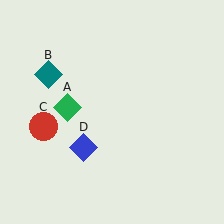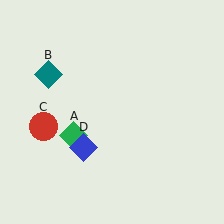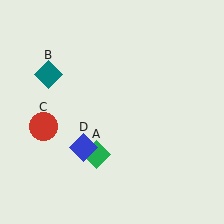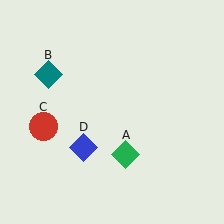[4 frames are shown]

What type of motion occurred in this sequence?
The green diamond (object A) rotated counterclockwise around the center of the scene.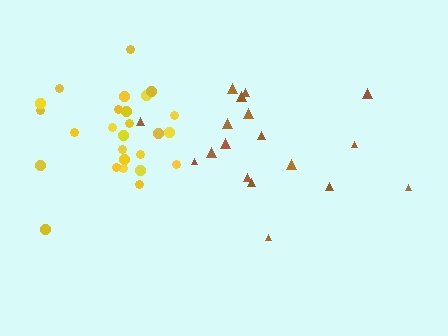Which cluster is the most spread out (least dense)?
Brown.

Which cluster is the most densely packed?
Yellow.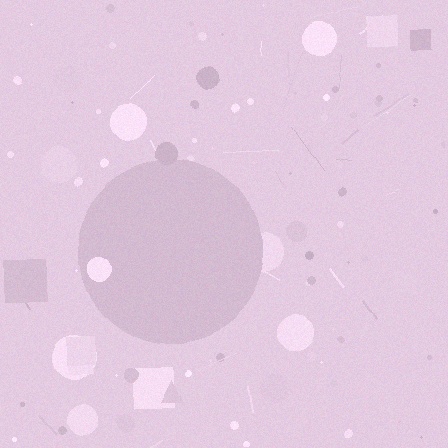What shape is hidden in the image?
A circle is hidden in the image.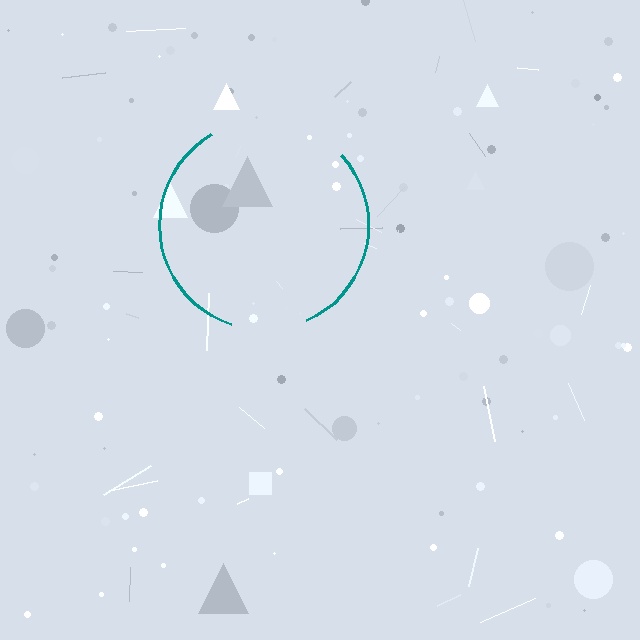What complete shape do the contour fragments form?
The contour fragments form a circle.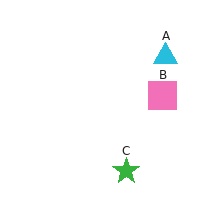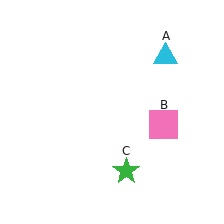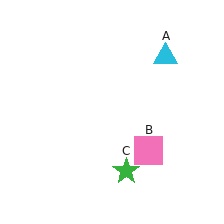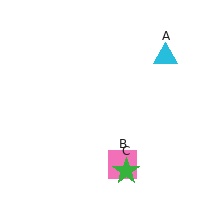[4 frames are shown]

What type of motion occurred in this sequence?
The pink square (object B) rotated clockwise around the center of the scene.